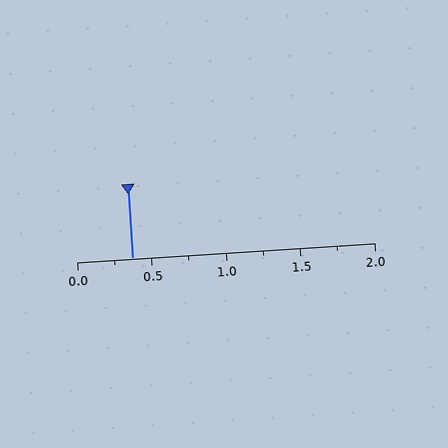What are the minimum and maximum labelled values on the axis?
The axis runs from 0.0 to 2.0.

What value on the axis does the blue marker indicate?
The marker indicates approximately 0.38.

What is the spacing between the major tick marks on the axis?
The major ticks are spaced 0.5 apart.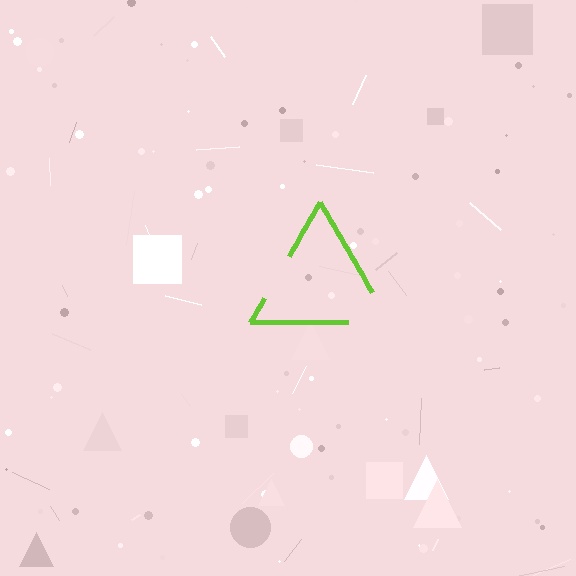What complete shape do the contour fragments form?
The contour fragments form a triangle.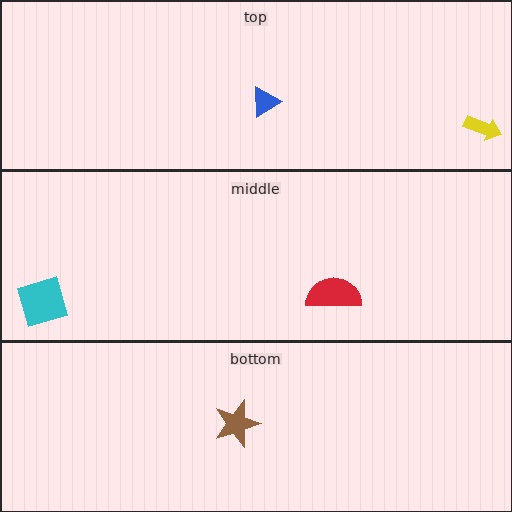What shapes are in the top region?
The yellow arrow, the blue triangle.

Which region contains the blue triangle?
The top region.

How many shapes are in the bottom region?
1.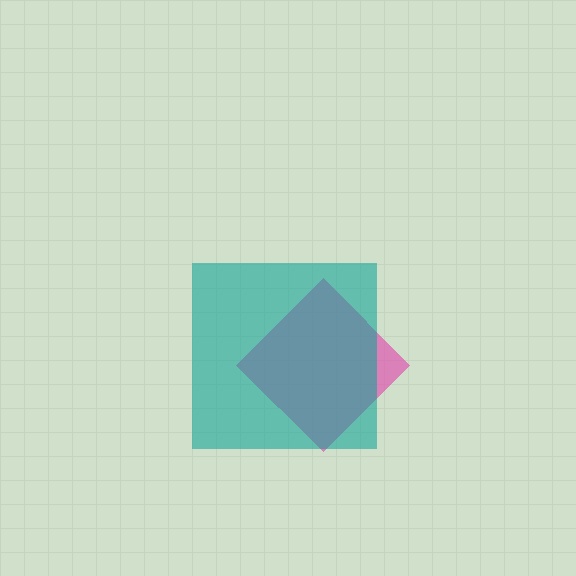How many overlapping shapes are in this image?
There are 2 overlapping shapes in the image.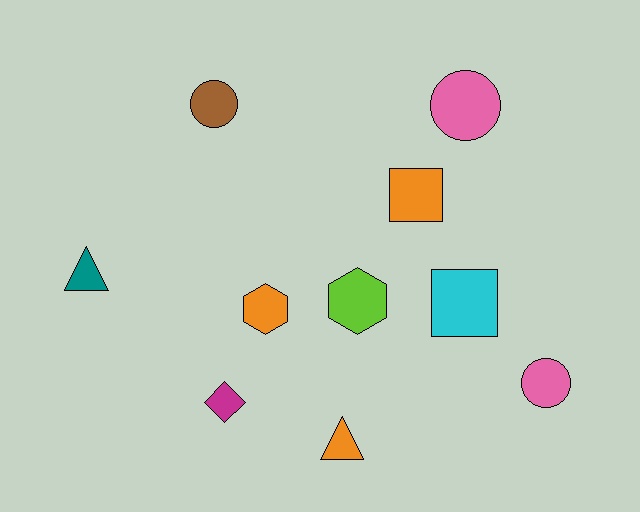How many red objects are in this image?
There are no red objects.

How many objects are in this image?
There are 10 objects.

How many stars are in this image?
There are no stars.